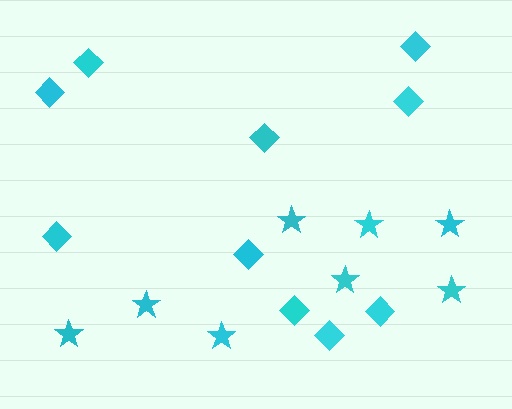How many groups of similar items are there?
There are 2 groups: one group of stars (8) and one group of diamonds (10).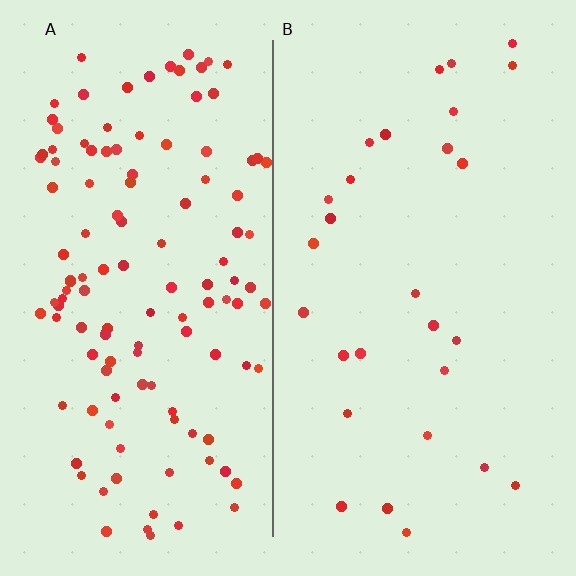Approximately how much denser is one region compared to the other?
Approximately 4.4× — region A over region B.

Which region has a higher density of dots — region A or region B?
A (the left).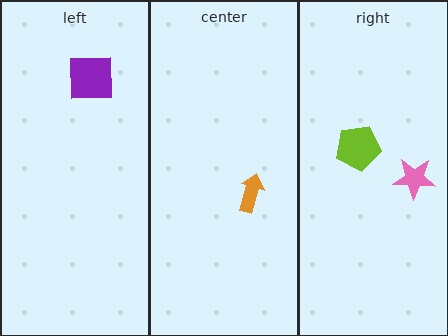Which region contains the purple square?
The left region.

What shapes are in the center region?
The orange arrow.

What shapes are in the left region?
The purple square.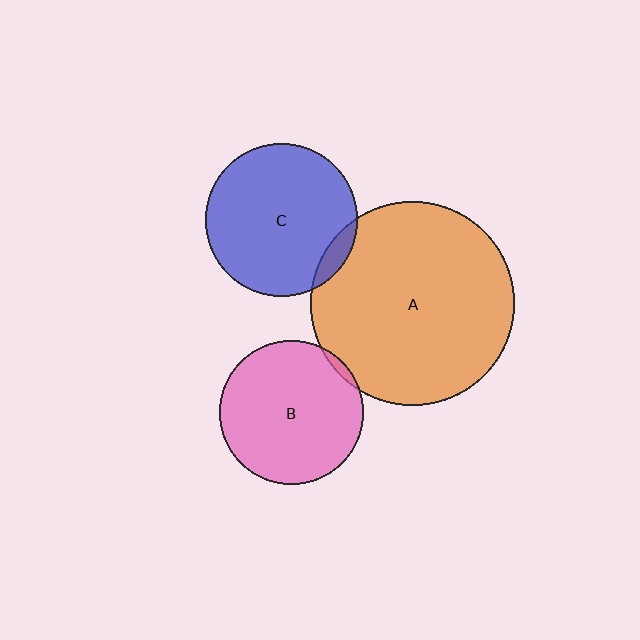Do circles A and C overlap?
Yes.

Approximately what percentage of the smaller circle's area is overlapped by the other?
Approximately 5%.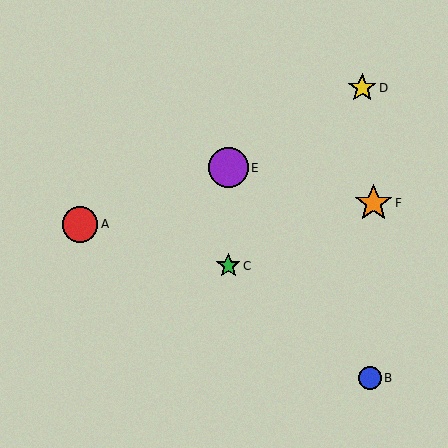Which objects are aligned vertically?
Objects C, E are aligned vertically.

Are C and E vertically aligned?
Yes, both are at x≈228.